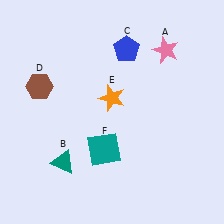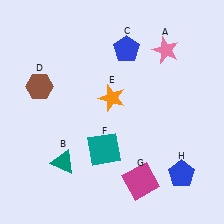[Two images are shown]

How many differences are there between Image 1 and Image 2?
There are 2 differences between the two images.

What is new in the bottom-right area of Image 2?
A blue pentagon (H) was added in the bottom-right area of Image 2.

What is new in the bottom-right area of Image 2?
A magenta square (G) was added in the bottom-right area of Image 2.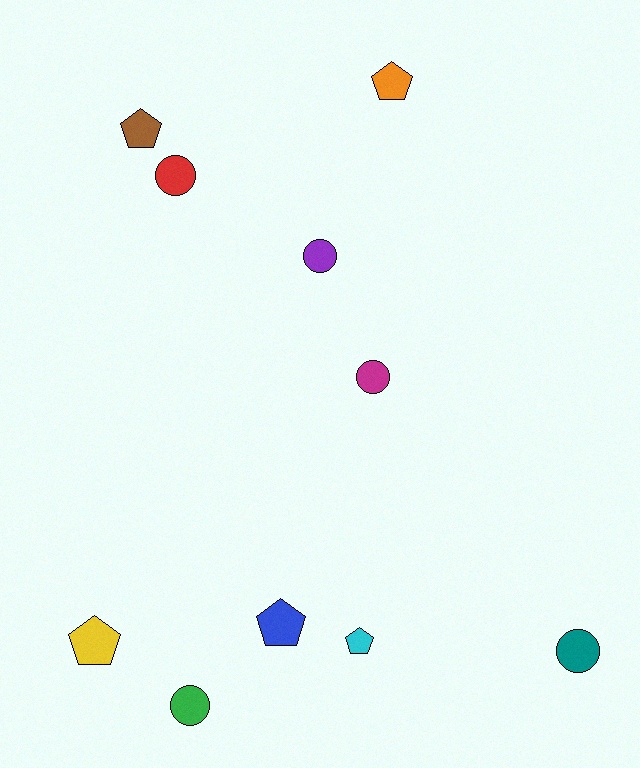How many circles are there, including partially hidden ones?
There are 5 circles.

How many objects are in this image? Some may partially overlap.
There are 10 objects.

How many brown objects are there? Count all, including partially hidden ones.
There is 1 brown object.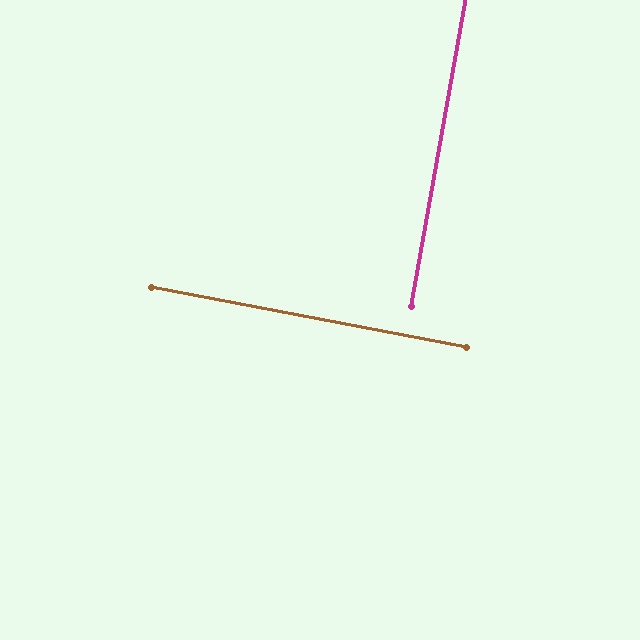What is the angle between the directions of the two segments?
Approximately 89 degrees.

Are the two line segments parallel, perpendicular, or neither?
Perpendicular — they meet at approximately 89°.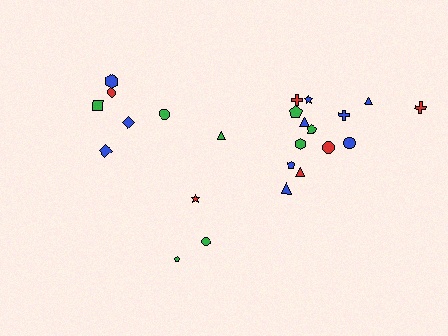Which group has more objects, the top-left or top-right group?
The top-right group.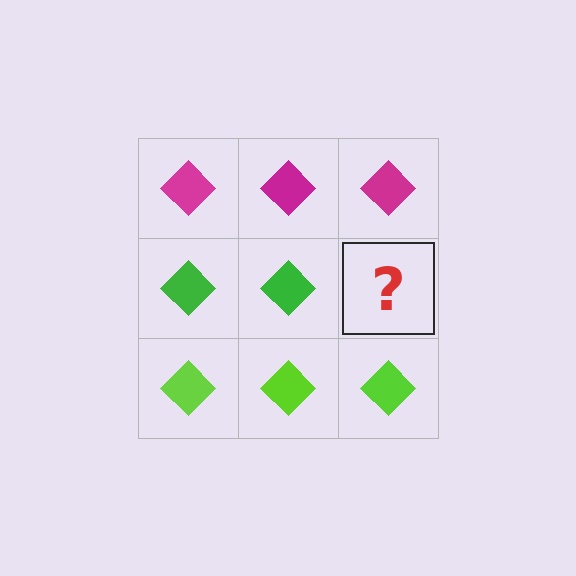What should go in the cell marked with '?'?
The missing cell should contain a green diamond.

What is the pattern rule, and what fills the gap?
The rule is that each row has a consistent color. The gap should be filled with a green diamond.